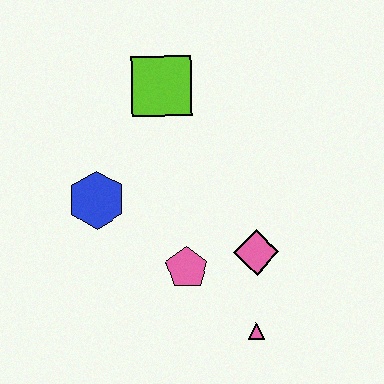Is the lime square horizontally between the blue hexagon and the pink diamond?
Yes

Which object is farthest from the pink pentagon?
The lime square is farthest from the pink pentagon.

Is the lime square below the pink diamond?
No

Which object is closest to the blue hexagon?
The pink pentagon is closest to the blue hexagon.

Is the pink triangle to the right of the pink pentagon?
Yes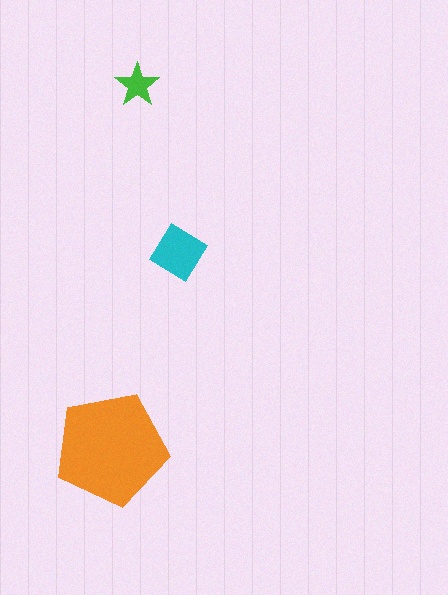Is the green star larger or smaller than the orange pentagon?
Smaller.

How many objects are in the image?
There are 3 objects in the image.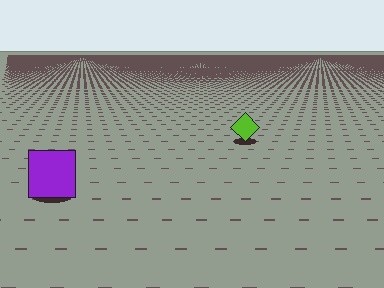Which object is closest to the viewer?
The purple square is closest. The texture marks near it are larger and more spread out.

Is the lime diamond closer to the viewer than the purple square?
No. The purple square is closer — you can tell from the texture gradient: the ground texture is coarser near it.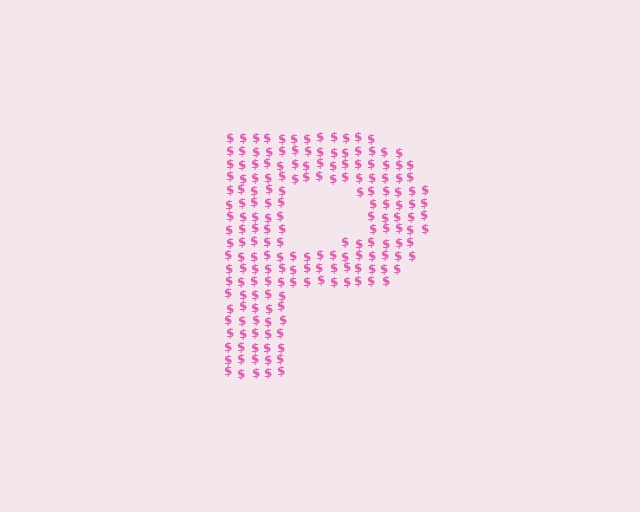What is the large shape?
The large shape is the letter P.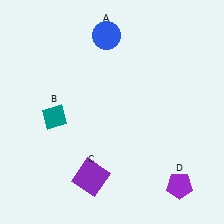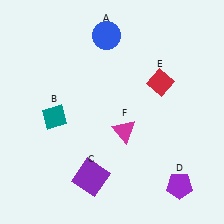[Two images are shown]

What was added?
A red diamond (E), a magenta triangle (F) were added in Image 2.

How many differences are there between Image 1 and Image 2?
There are 2 differences between the two images.